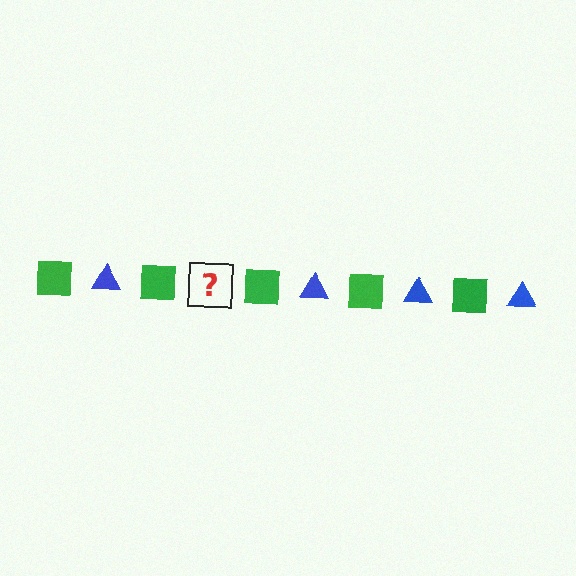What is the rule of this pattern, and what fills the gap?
The rule is that the pattern alternates between green square and blue triangle. The gap should be filled with a blue triangle.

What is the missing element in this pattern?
The missing element is a blue triangle.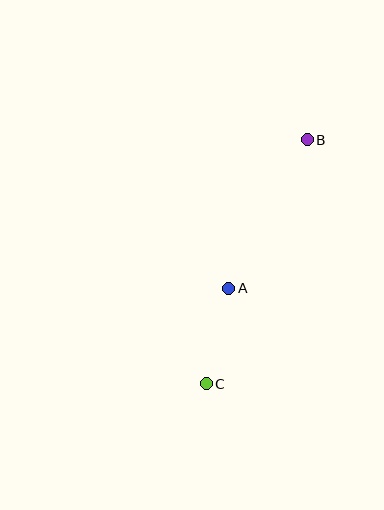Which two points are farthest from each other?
Points B and C are farthest from each other.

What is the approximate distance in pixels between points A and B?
The distance between A and B is approximately 168 pixels.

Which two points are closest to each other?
Points A and C are closest to each other.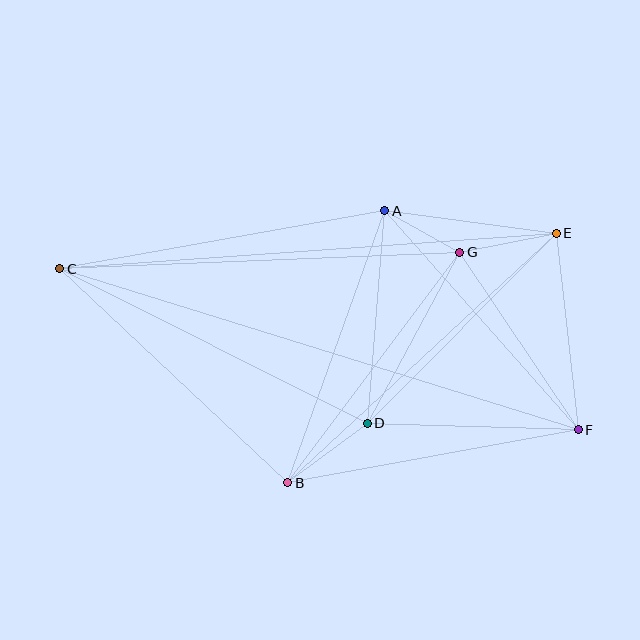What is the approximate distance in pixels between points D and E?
The distance between D and E is approximately 268 pixels.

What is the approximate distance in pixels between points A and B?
The distance between A and B is approximately 289 pixels.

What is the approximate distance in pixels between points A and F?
The distance between A and F is approximately 293 pixels.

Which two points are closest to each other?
Points A and G are closest to each other.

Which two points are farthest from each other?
Points C and F are farthest from each other.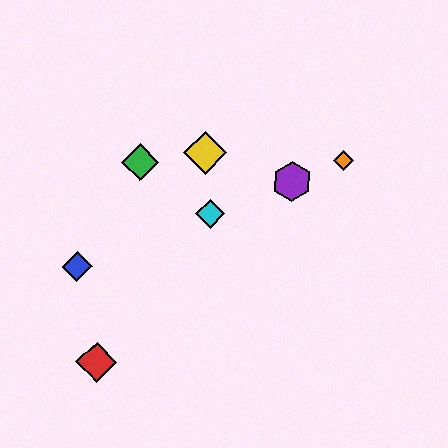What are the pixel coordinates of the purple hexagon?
The purple hexagon is at (292, 181).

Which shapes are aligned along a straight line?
The blue diamond, the purple hexagon, the orange diamond, the cyan diamond are aligned along a straight line.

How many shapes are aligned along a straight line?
4 shapes (the blue diamond, the purple hexagon, the orange diamond, the cyan diamond) are aligned along a straight line.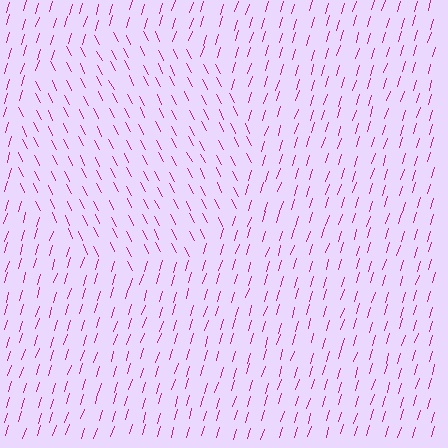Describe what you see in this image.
The image is filled with small magenta line segments. A circle region in the image has lines oriented differently from the surrounding lines, creating a visible texture boundary.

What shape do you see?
I see a circle.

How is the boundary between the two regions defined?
The boundary is defined purely by a change in line orientation (approximately 45 degrees difference). All lines are the same color and thickness.